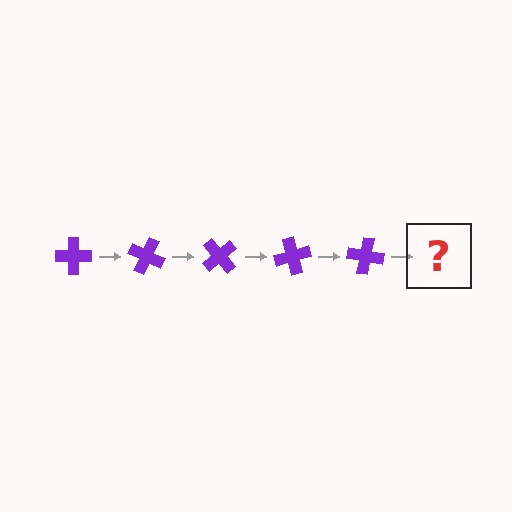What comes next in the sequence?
The next element should be a purple cross rotated 125 degrees.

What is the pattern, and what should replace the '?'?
The pattern is that the cross rotates 25 degrees each step. The '?' should be a purple cross rotated 125 degrees.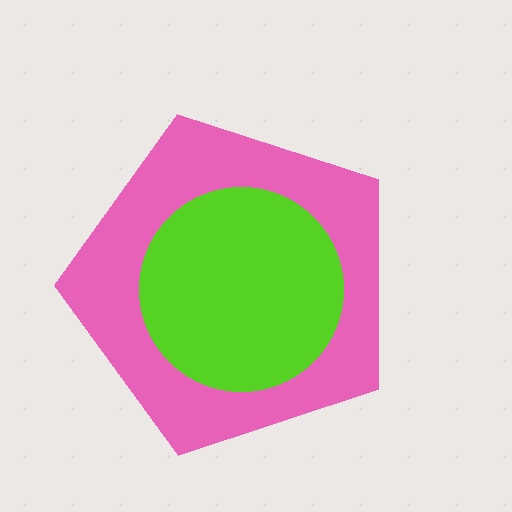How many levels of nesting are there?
2.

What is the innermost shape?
The lime circle.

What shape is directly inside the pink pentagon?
The lime circle.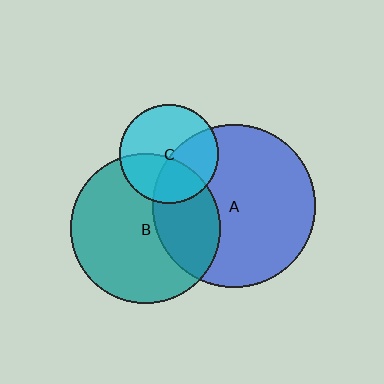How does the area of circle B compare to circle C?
Approximately 2.3 times.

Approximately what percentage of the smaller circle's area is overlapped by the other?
Approximately 40%.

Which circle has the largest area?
Circle A (blue).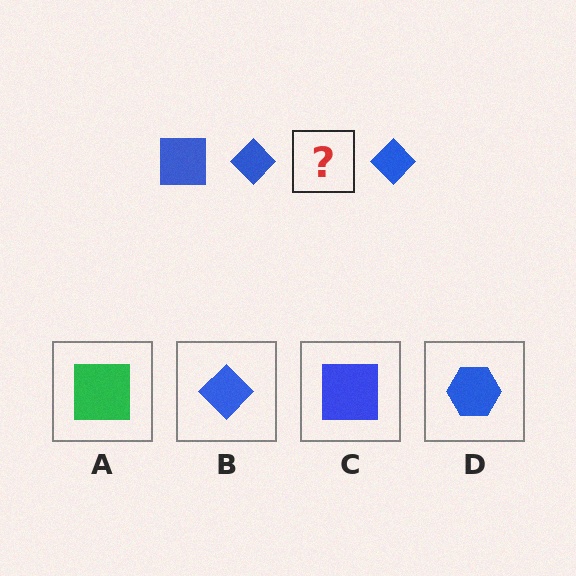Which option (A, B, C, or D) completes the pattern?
C.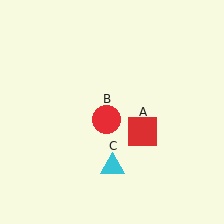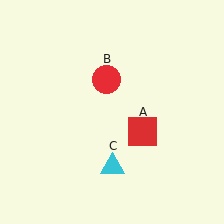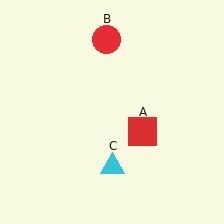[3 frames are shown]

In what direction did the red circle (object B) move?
The red circle (object B) moved up.